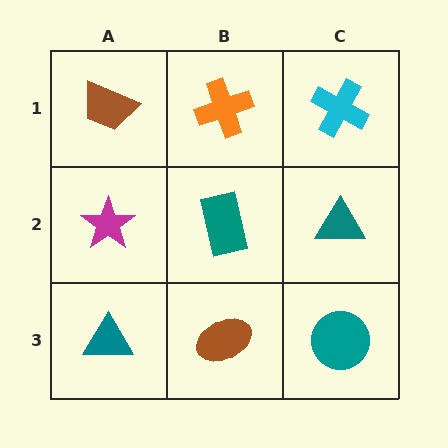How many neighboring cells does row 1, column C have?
2.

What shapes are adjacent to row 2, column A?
A brown trapezoid (row 1, column A), a teal triangle (row 3, column A), a teal rectangle (row 2, column B).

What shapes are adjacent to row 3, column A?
A magenta star (row 2, column A), a brown ellipse (row 3, column B).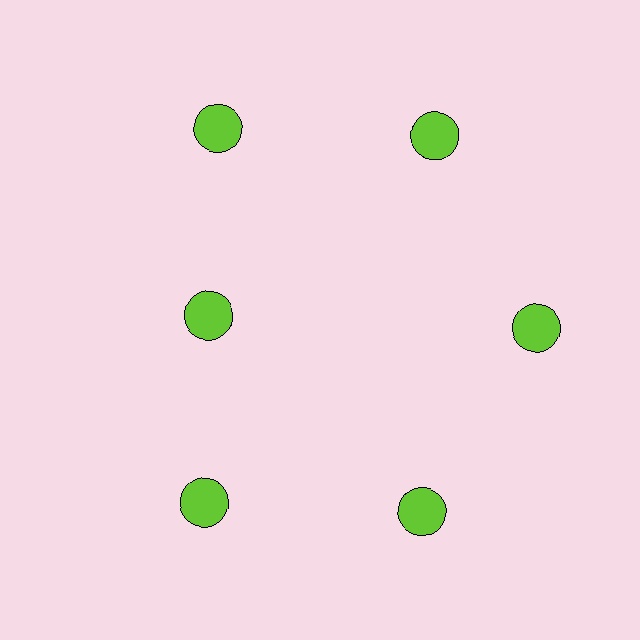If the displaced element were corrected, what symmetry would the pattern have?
It would have 6-fold rotational symmetry — the pattern would map onto itself every 60 degrees.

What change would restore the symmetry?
The symmetry would be restored by moving it outward, back onto the ring so that all 6 circles sit at equal angles and equal distance from the center.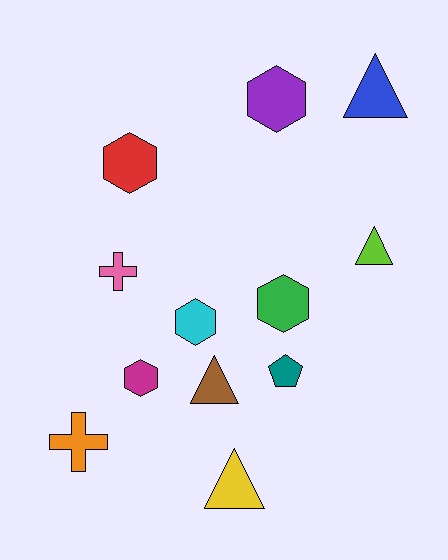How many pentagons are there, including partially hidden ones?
There is 1 pentagon.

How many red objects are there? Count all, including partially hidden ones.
There is 1 red object.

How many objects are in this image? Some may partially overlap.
There are 12 objects.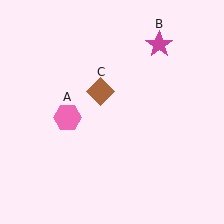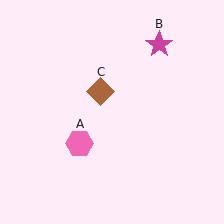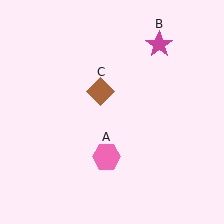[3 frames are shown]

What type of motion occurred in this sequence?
The pink hexagon (object A) rotated counterclockwise around the center of the scene.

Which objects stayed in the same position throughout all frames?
Magenta star (object B) and brown diamond (object C) remained stationary.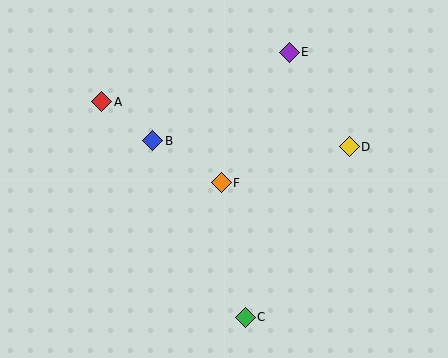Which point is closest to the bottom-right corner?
Point C is closest to the bottom-right corner.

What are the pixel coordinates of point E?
Point E is at (289, 52).